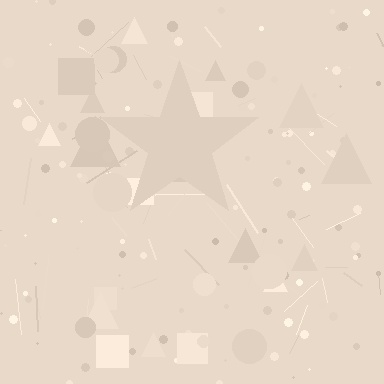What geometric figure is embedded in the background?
A star is embedded in the background.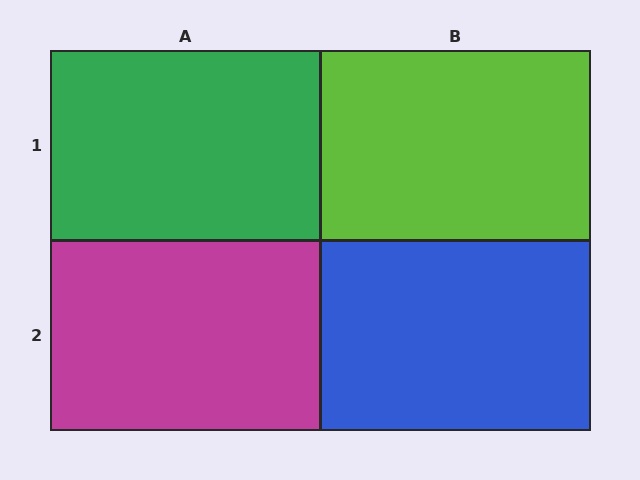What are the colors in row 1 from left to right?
Green, lime.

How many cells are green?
1 cell is green.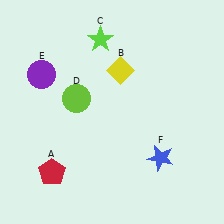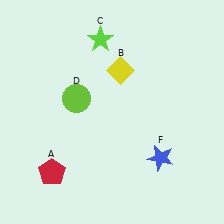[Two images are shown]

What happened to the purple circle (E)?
The purple circle (E) was removed in Image 2. It was in the top-left area of Image 1.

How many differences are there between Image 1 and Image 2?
There is 1 difference between the two images.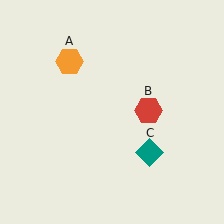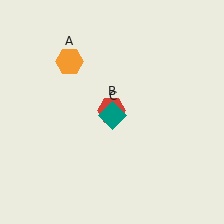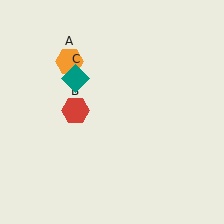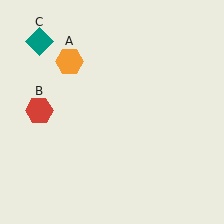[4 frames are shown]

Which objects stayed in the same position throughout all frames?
Orange hexagon (object A) remained stationary.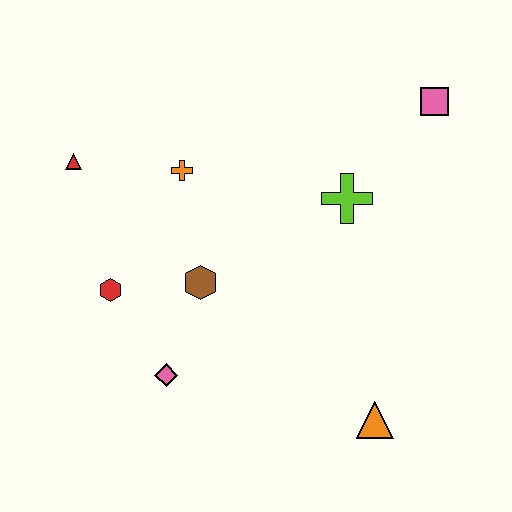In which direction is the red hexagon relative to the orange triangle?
The red hexagon is to the left of the orange triangle.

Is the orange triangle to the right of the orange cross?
Yes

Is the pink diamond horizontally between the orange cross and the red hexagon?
Yes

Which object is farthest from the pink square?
The pink diamond is farthest from the pink square.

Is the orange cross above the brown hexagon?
Yes